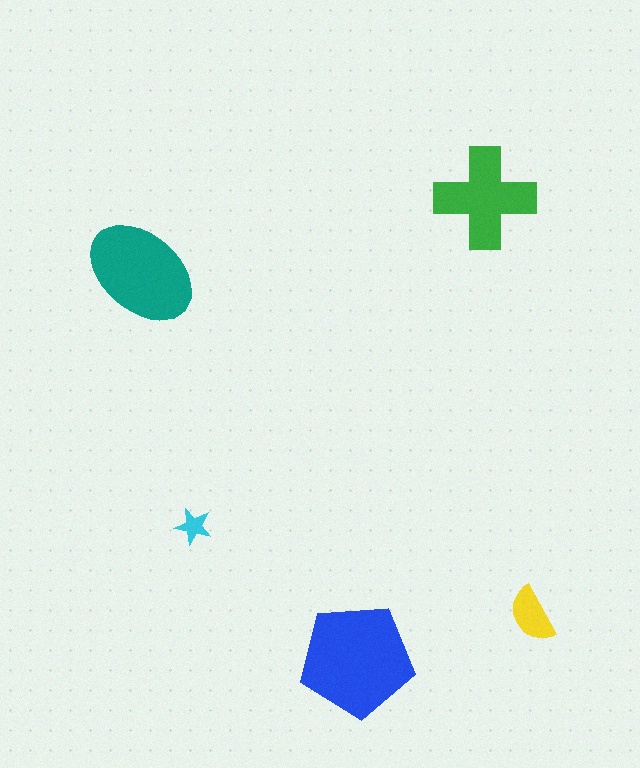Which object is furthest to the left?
The teal ellipse is leftmost.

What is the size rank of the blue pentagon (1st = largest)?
1st.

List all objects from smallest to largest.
The cyan star, the yellow semicircle, the green cross, the teal ellipse, the blue pentagon.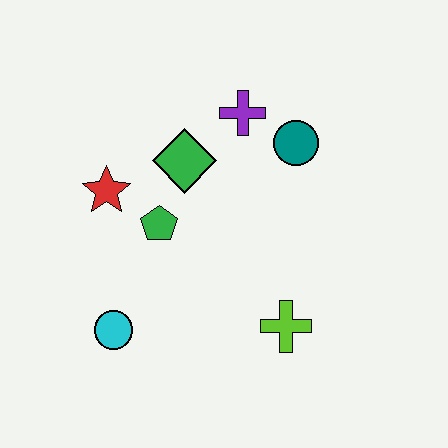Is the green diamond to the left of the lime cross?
Yes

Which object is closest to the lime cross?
The green pentagon is closest to the lime cross.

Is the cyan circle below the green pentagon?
Yes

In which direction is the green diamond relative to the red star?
The green diamond is to the right of the red star.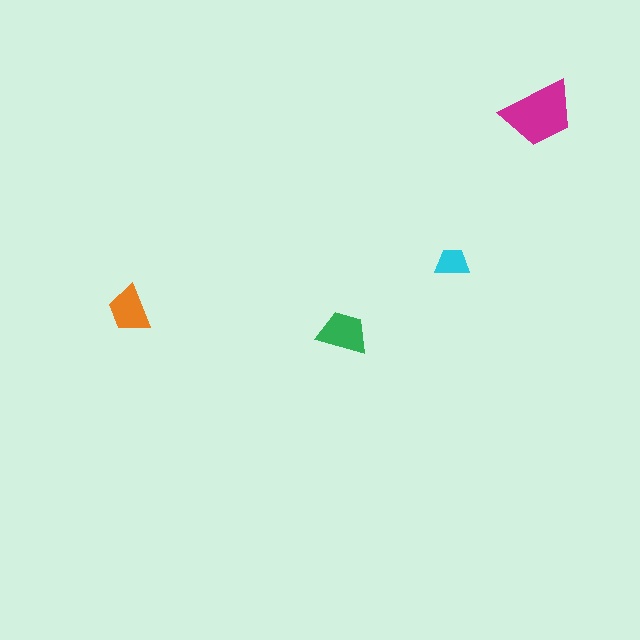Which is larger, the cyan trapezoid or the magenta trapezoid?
The magenta one.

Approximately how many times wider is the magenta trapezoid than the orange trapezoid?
About 1.5 times wider.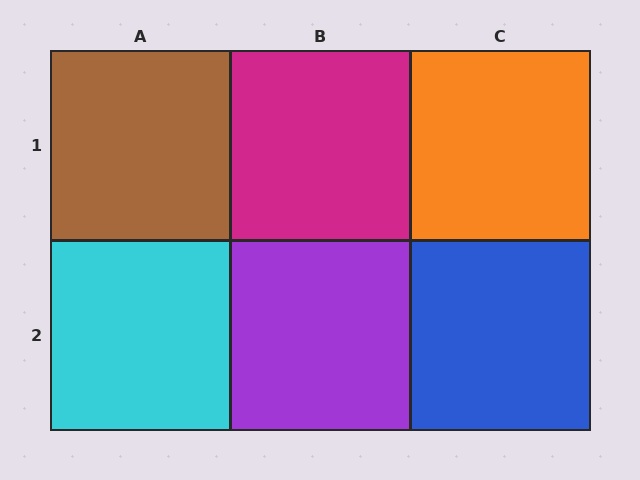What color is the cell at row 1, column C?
Orange.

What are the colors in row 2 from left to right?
Cyan, purple, blue.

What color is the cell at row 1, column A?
Brown.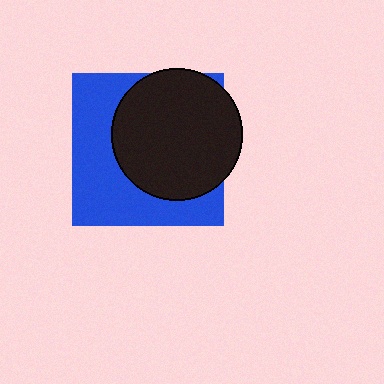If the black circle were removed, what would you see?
You would see the complete blue square.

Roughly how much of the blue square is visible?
About half of it is visible (roughly 47%).